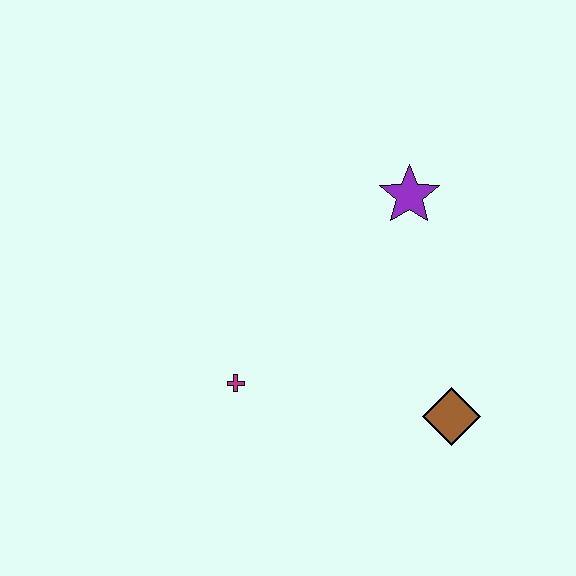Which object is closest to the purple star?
The brown diamond is closest to the purple star.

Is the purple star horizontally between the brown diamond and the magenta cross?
Yes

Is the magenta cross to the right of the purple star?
No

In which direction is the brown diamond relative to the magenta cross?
The brown diamond is to the right of the magenta cross.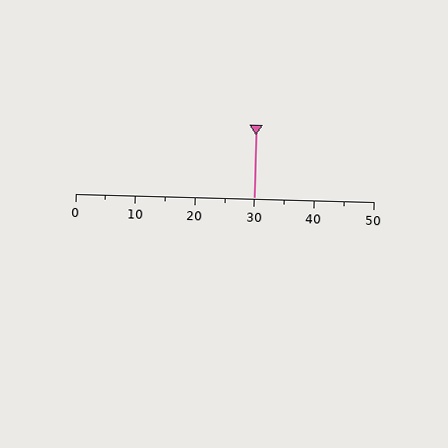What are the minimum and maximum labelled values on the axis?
The axis runs from 0 to 50.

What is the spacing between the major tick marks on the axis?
The major ticks are spaced 10 apart.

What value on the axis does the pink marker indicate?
The marker indicates approximately 30.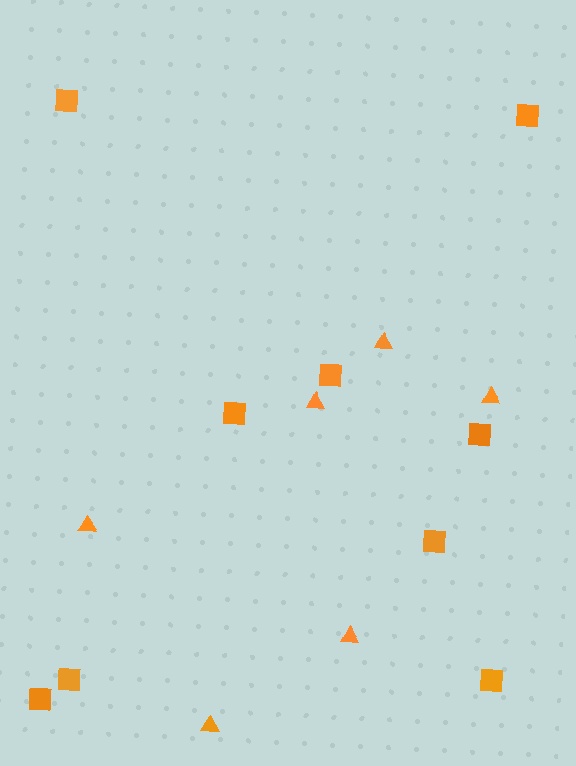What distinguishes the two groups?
There are 2 groups: one group of triangles (6) and one group of squares (9).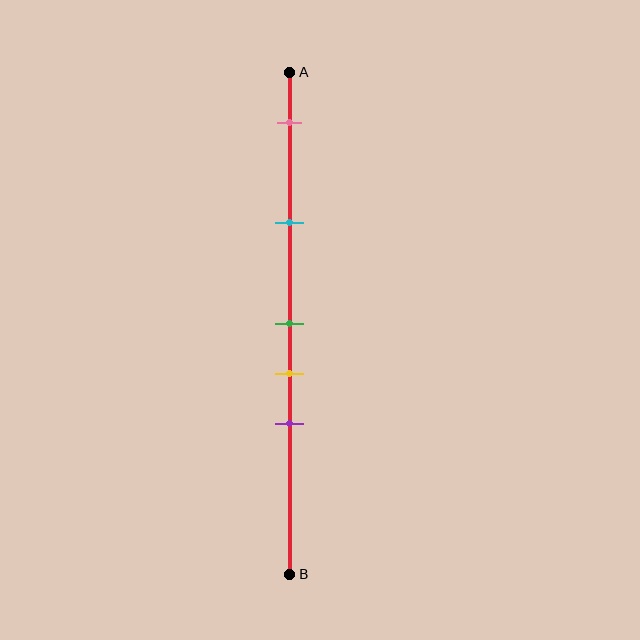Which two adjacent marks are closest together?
The green and yellow marks are the closest adjacent pair.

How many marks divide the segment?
There are 5 marks dividing the segment.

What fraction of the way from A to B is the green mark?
The green mark is approximately 50% (0.5) of the way from A to B.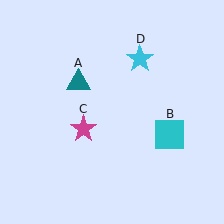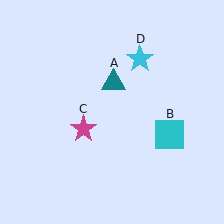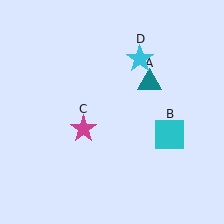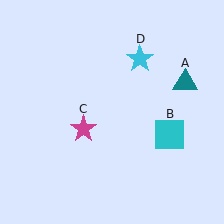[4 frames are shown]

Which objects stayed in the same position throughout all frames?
Cyan square (object B) and magenta star (object C) and cyan star (object D) remained stationary.